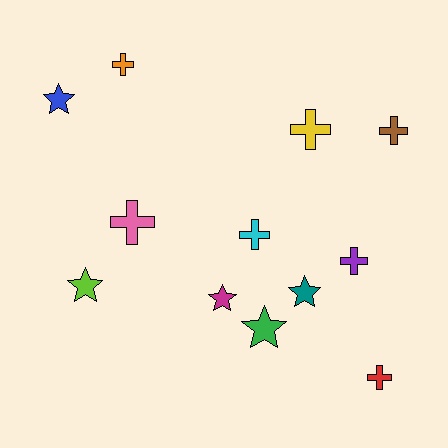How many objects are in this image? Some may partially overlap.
There are 12 objects.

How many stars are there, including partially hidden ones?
There are 5 stars.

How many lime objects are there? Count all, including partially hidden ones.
There is 1 lime object.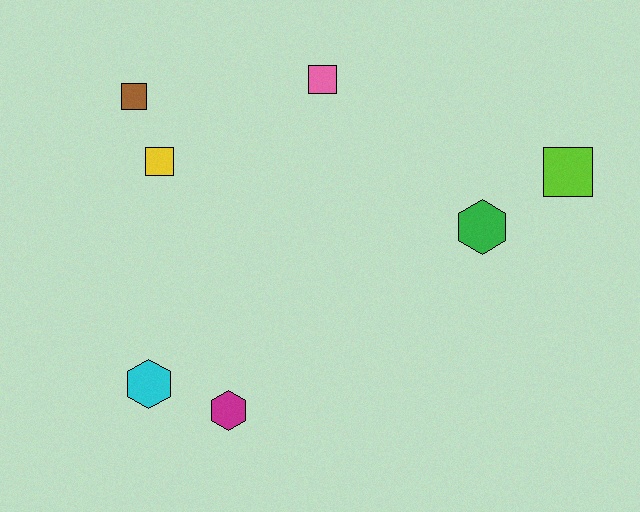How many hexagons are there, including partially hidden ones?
There are 3 hexagons.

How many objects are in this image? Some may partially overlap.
There are 7 objects.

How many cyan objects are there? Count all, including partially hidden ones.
There is 1 cyan object.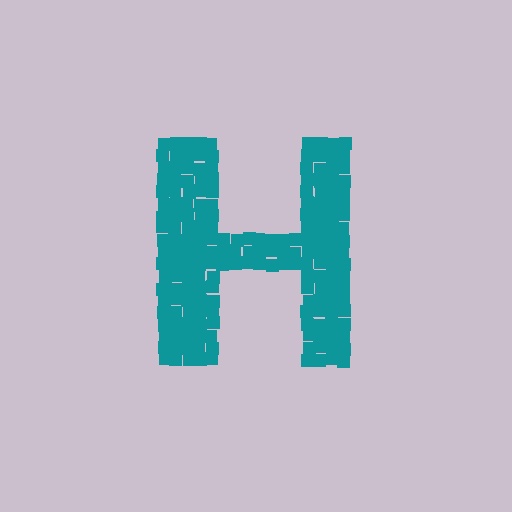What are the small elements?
The small elements are squares.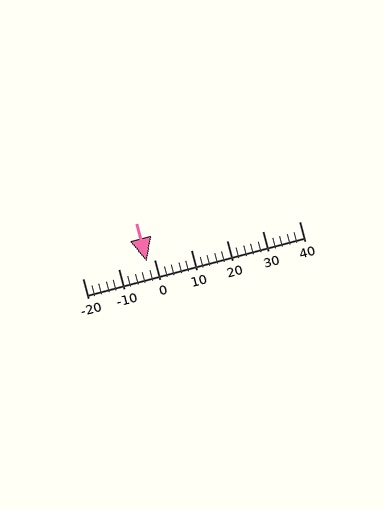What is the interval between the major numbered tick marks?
The major tick marks are spaced 10 units apart.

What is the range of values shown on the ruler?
The ruler shows values from -20 to 40.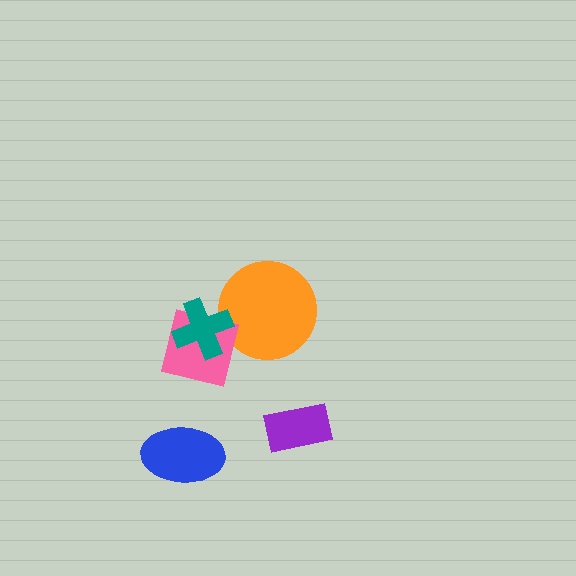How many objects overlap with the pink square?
2 objects overlap with the pink square.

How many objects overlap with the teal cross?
2 objects overlap with the teal cross.